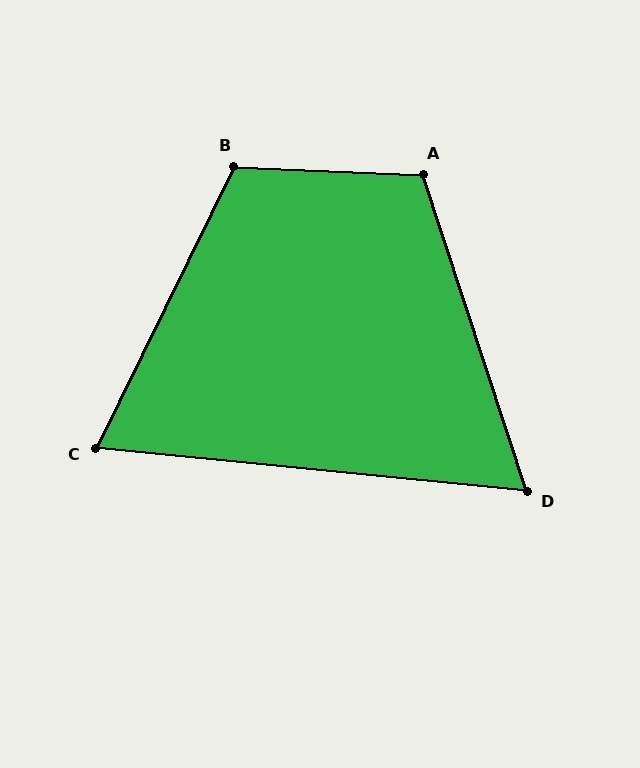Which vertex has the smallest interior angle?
D, at approximately 66 degrees.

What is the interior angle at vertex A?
Approximately 110 degrees (obtuse).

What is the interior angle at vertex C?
Approximately 70 degrees (acute).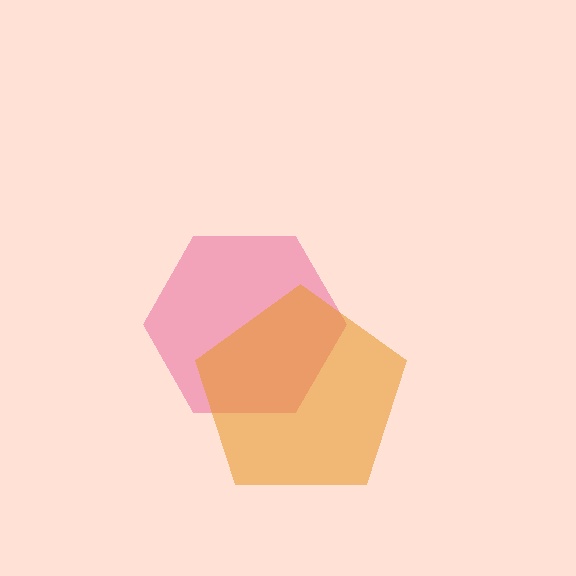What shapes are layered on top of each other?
The layered shapes are: a pink hexagon, an orange pentagon.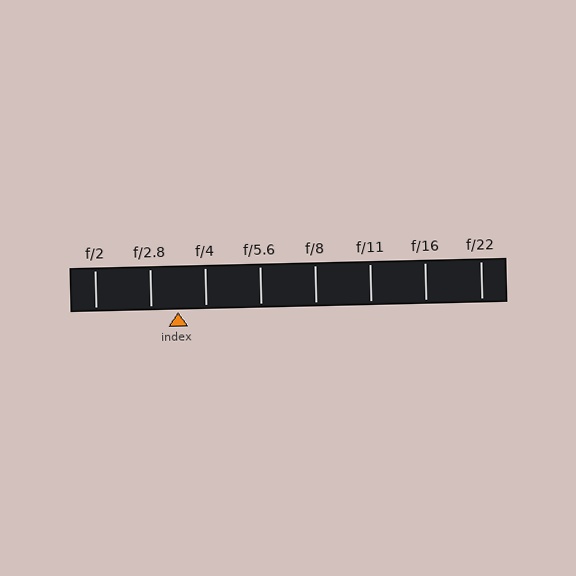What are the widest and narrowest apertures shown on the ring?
The widest aperture shown is f/2 and the narrowest is f/22.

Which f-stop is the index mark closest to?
The index mark is closest to f/2.8.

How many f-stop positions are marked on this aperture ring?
There are 8 f-stop positions marked.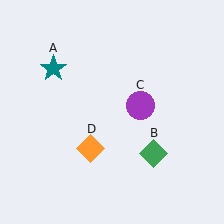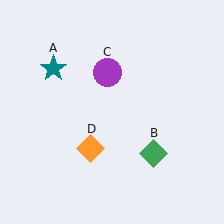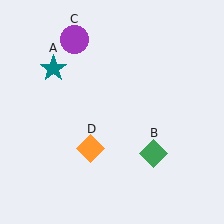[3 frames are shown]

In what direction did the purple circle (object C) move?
The purple circle (object C) moved up and to the left.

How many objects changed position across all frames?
1 object changed position: purple circle (object C).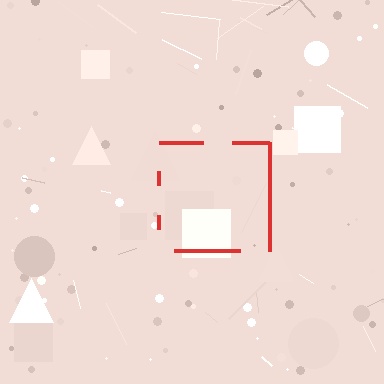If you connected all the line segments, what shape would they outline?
They would outline a square.